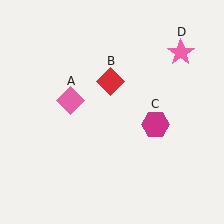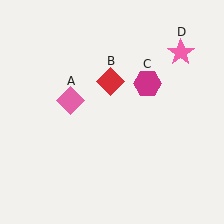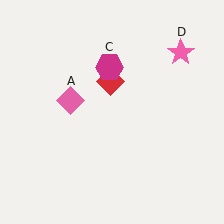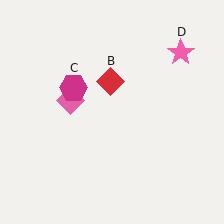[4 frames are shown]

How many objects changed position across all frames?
1 object changed position: magenta hexagon (object C).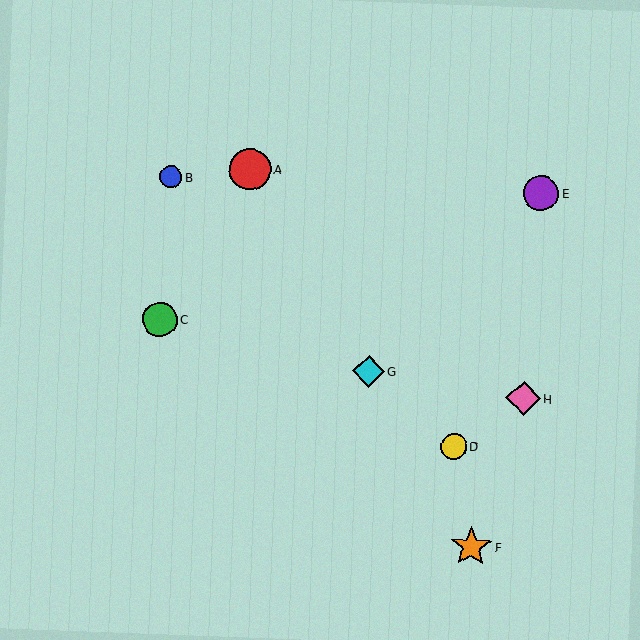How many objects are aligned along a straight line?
3 objects (A, F, G) are aligned along a straight line.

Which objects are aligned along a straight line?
Objects A, F, G are aligned along a straight line.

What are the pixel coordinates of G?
Object G is at (368, 371).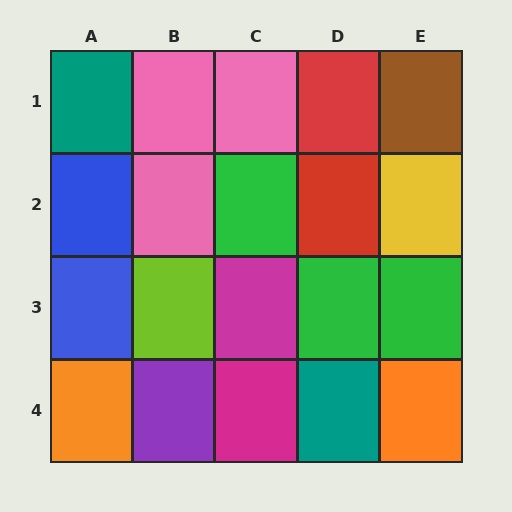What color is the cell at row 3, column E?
Green.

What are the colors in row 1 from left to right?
Teal, pink, pink, red, brown.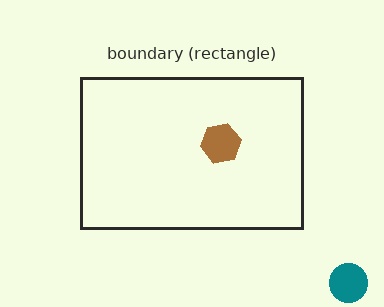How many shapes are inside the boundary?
1 inside, 1 outside.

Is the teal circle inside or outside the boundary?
Outside.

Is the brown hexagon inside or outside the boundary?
Inside.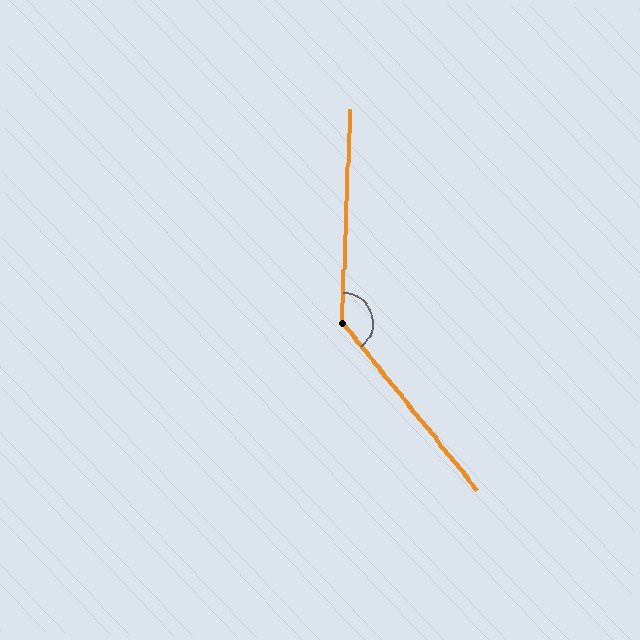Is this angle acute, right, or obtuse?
It is obtuse.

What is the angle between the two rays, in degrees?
Approximately 139 degrees.